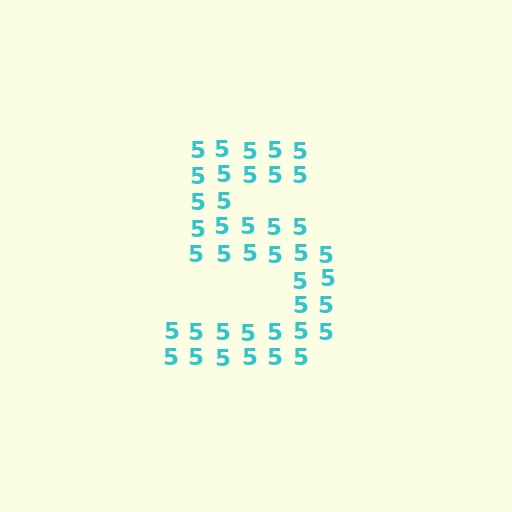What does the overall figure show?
The overall figure shows the digit 5.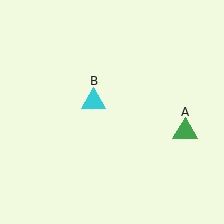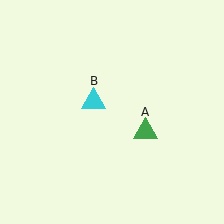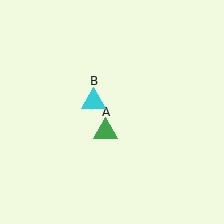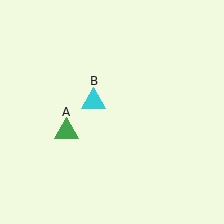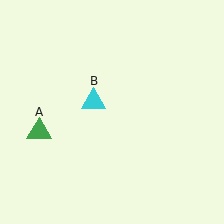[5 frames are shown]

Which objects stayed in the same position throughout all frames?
Cyan triangle (object B) remained stationary.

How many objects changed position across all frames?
1 object changed position: green triangle (object A).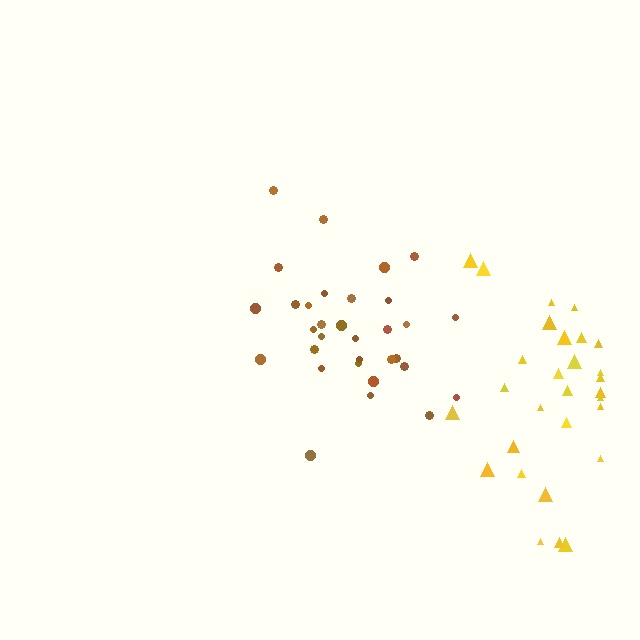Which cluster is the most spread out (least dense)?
Yellow.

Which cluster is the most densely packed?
Brown.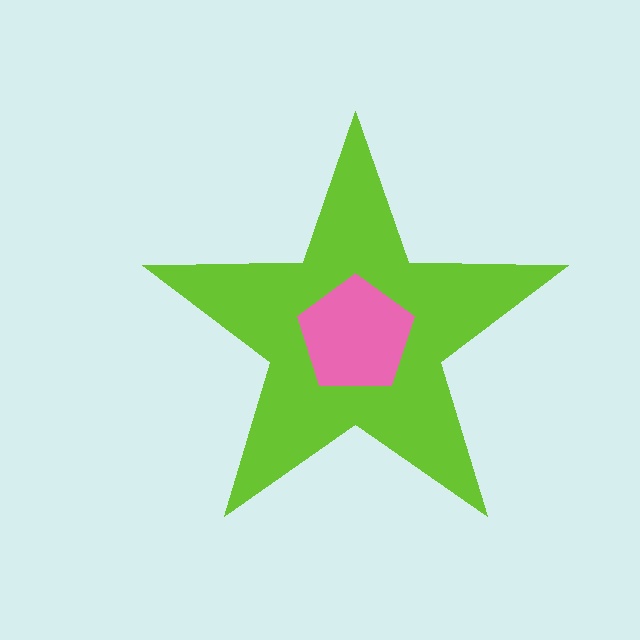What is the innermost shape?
The pink pentagon.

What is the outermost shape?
The lime star.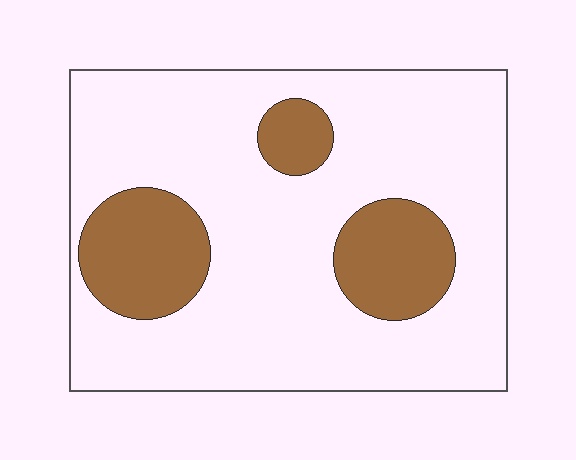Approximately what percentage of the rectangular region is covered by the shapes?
Approximately 20%.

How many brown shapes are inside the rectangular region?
3.